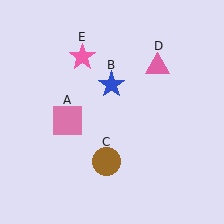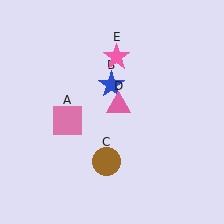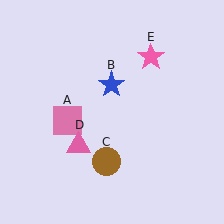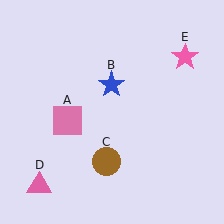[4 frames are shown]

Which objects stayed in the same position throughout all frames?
Pink square (object A) and blue star (object B) and brown circle (object C) remained stationary.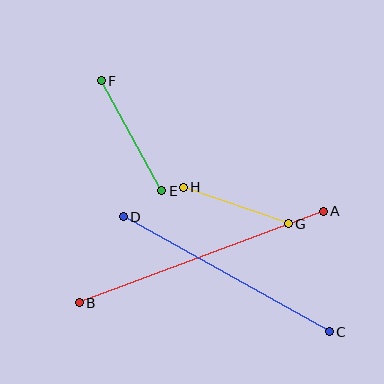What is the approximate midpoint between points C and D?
The midpoint is at approximately (226, 274) pixels.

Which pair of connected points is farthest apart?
Points A and B are farthest apart.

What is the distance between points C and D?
The distance is approximately 236 pixels.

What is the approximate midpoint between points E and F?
The midpoint is at approximately (131, 136) pixels.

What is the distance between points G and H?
The distance is approximately 111 pixels.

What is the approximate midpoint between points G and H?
The midpoint is at approximately (236, 206) pixels.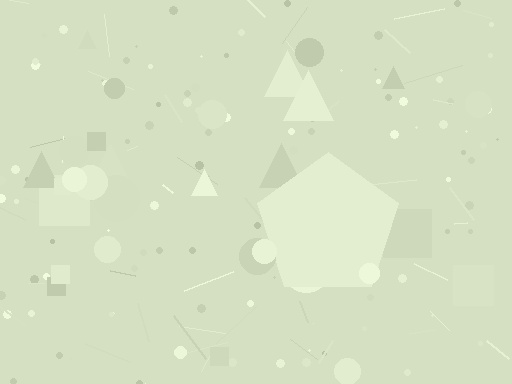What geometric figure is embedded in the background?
A pentagon is embedded in the background.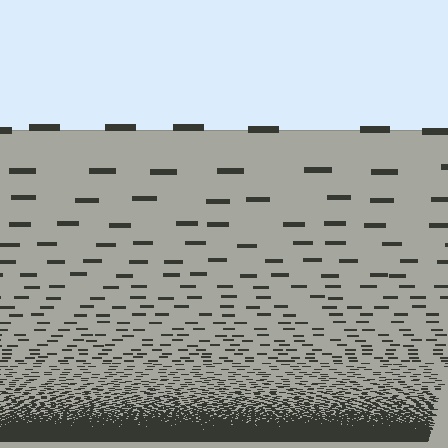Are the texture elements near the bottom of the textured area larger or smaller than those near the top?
Smaller. The gradient is inverted — elements near the bottom are smaller and denser.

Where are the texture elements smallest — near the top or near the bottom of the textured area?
Near the bottom.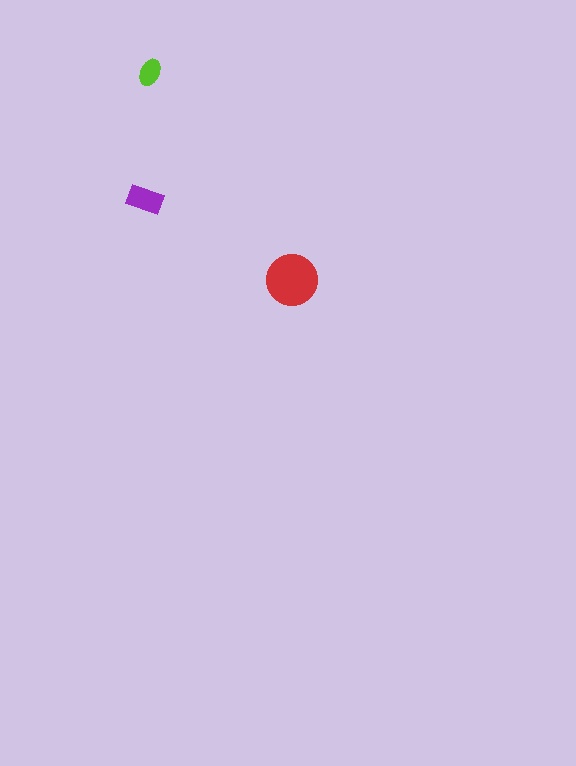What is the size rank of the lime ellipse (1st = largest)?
3rd.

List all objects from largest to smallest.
The red circle, the purple rectangle, the lime ellipse.